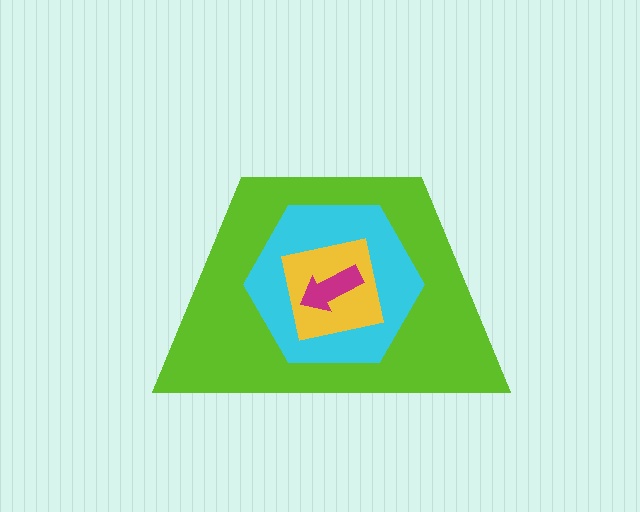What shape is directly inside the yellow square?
The magenta arrow.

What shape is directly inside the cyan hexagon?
The yellow square.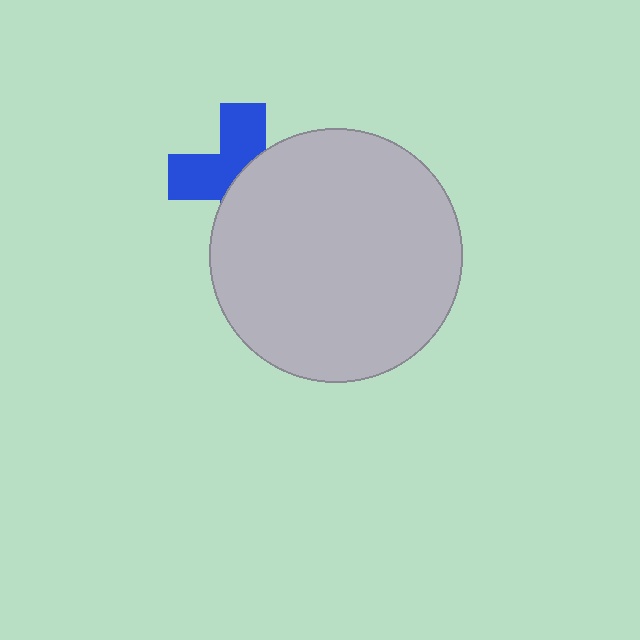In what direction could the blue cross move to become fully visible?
The blue cross could move toward the upper-left. That would shift it out from behind the light gray circle entirely.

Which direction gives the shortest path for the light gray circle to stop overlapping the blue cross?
Moving toward the lower-right gives the shortest separation.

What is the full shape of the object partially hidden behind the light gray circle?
The partially hidden object is a blue cross.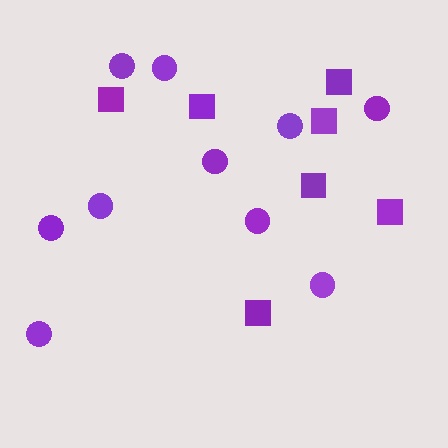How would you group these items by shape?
There are 2 groups: one group of squares (7) and one group of circles (10).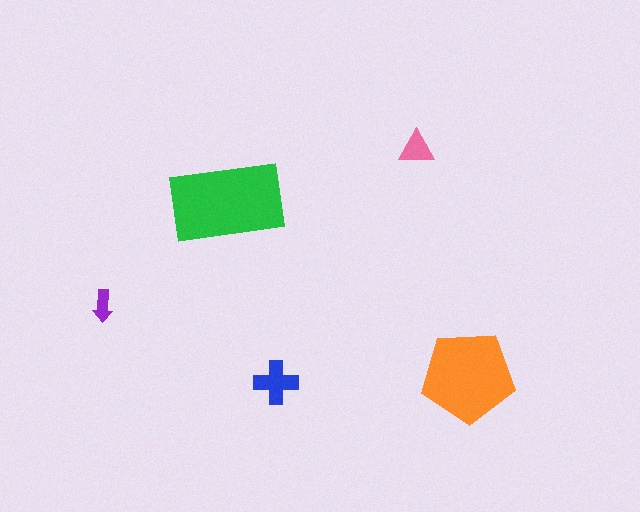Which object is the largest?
The green rectangle.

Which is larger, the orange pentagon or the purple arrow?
The orange pentagon.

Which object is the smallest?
The purple arrow.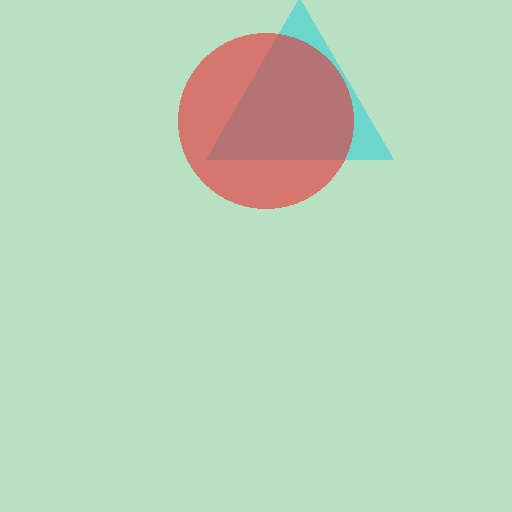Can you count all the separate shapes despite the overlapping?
Yes, there are 2 separate shapes.